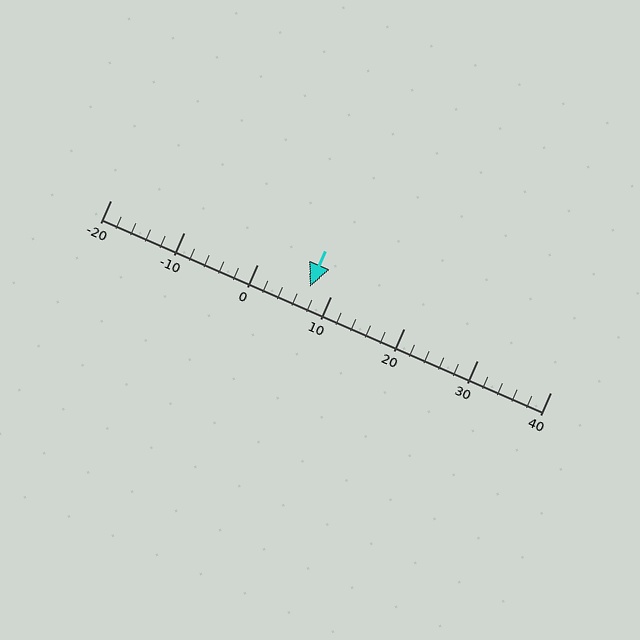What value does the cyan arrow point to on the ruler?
The cyan arrow points to approximately 7.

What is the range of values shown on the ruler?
The ruler shows values from -20 to 40.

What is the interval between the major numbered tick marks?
The major tick marks are spaced 10 units apart.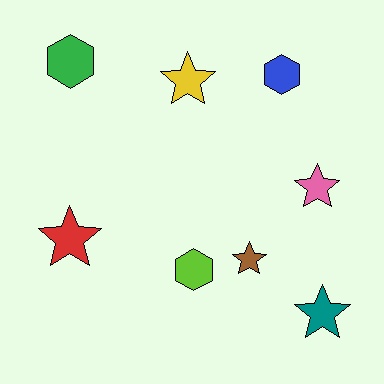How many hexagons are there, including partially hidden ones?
There are 3 hexagons.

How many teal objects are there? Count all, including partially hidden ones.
There is 1 teal object.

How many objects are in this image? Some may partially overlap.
There are 8 objects.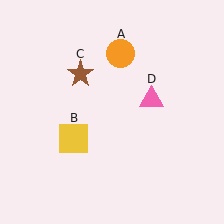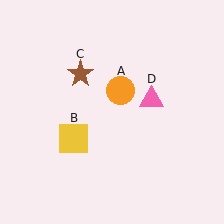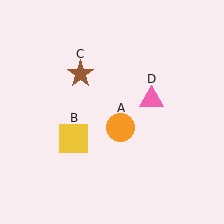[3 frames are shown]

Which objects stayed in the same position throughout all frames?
Yellow square (object B) and brown star (object C) and pink triangle (object D) remained stationary.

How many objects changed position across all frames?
1 object changed position: orange circle (object A).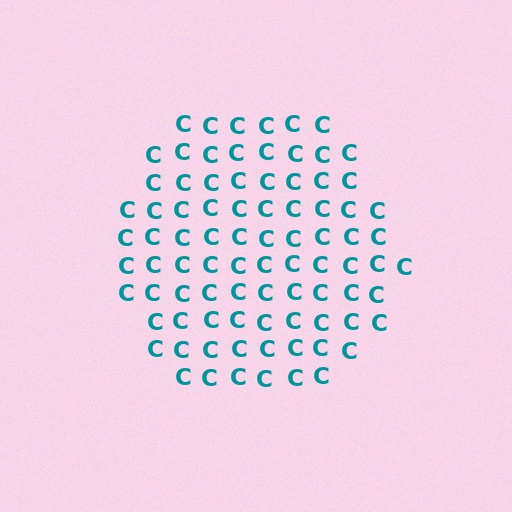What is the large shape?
The large shape is a hexagon.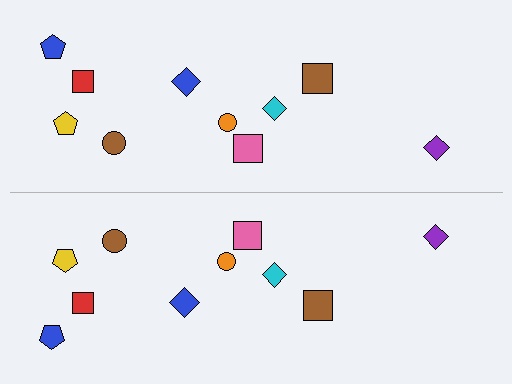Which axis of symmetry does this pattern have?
The pattern has a horizontal axis of symmetry running through the center of the image.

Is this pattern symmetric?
Yes, this pattern has bilateral (reflection) symmetry.